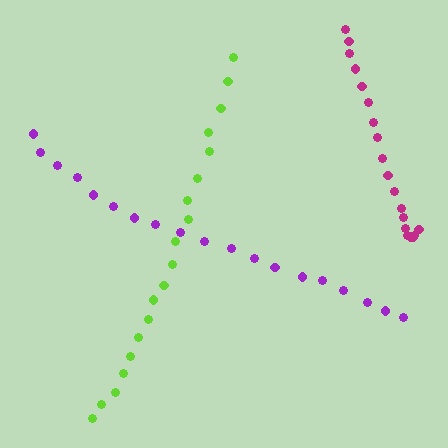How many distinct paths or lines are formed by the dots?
There are 3 distinct paths.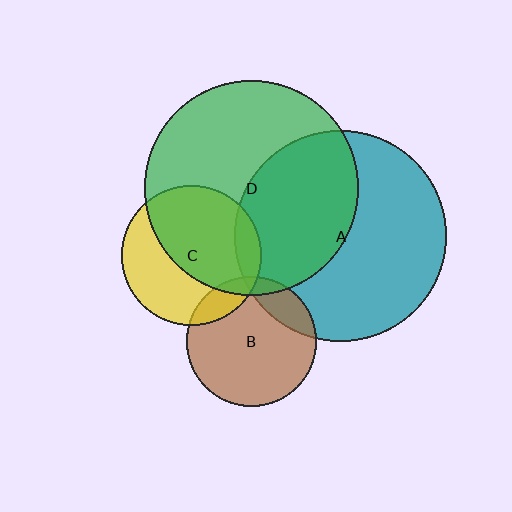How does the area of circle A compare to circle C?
Approximately 2.3 times.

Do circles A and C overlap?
Yes.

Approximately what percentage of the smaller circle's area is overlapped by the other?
Approximately 10%.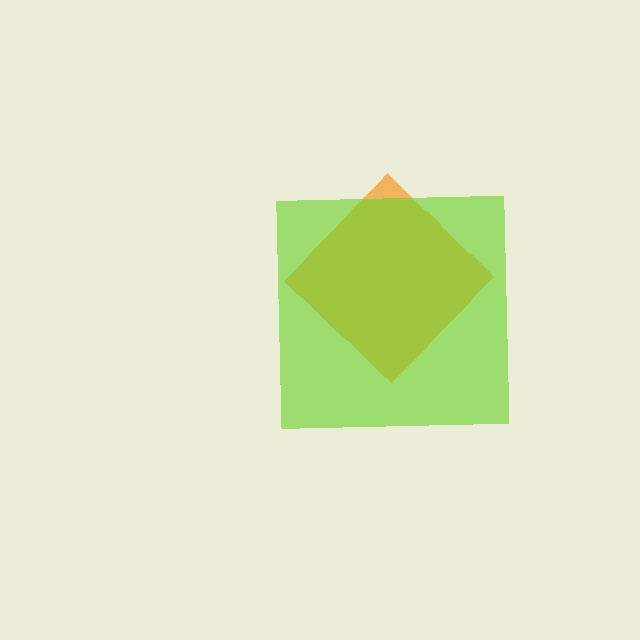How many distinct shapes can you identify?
There are 2 distinct shapes: an orange diamond, a lime square.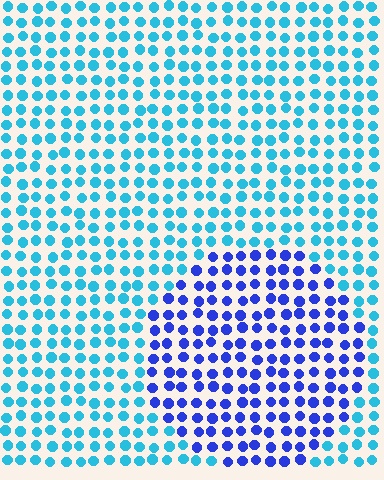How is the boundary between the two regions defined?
The boundary is defined purely by a slight shift in hue (about 44 degrees). Spacing, size, and orientation are identical on both sides.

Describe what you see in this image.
The image is filled with small cyan elements in a uniform arrangement. A circle-shaped region is visible where the elements are tinted to a slightly different hue, forming a subtle color boundary.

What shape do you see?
I see a circle.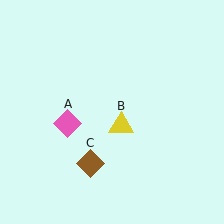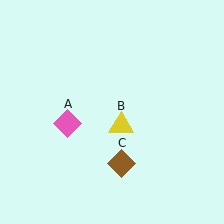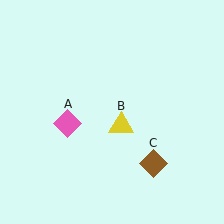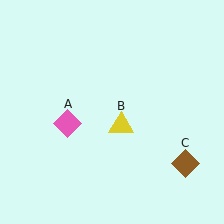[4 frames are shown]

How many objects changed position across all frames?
1 object changed position: brown diamond (object C).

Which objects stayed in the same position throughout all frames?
Pink diamond (object A) and yellow triangle (object B) remained stationary.